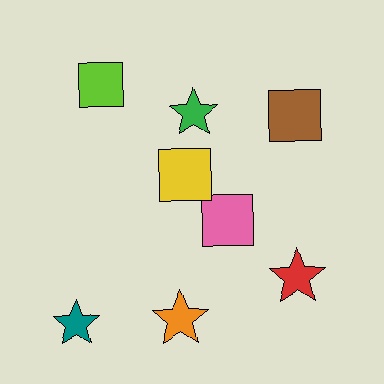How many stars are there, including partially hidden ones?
There are 4 stars.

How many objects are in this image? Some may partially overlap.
There are 8 objects.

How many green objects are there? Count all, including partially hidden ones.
There is 1 green object.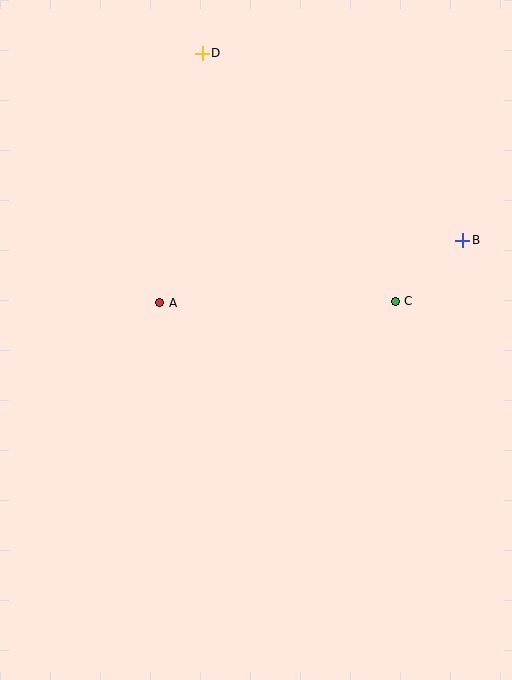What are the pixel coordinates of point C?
Point C is at (395, 301).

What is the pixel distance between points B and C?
The distance between B and C is 91 pixels.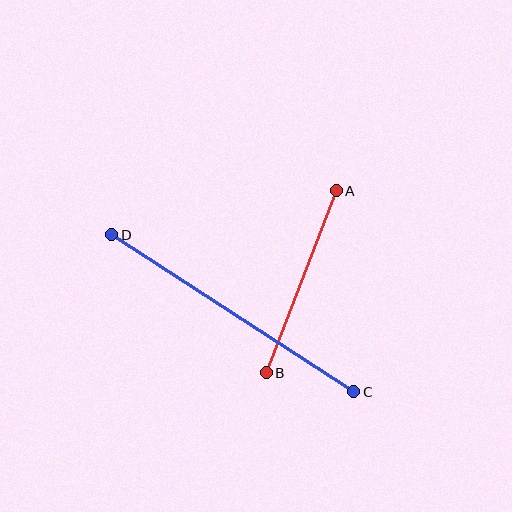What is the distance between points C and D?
The distance is approximately 289 pixels.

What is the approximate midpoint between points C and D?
The midpoint is at approximately (233, 313) pixels.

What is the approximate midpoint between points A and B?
The midpoint is at approximately (301, 282) pixels.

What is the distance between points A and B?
The distance is approximately 195 pixels.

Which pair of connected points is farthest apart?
Points C and D are farthest apart.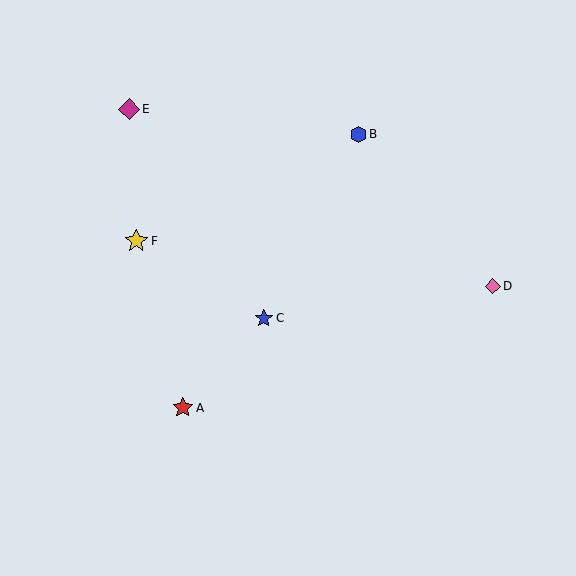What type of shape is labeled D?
Shape D is a pink diamond.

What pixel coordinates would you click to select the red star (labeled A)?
Click at (183, 408) to select the red star A.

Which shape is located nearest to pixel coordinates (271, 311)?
The blue star (labeled C) at (264, 318) is nearest to that location.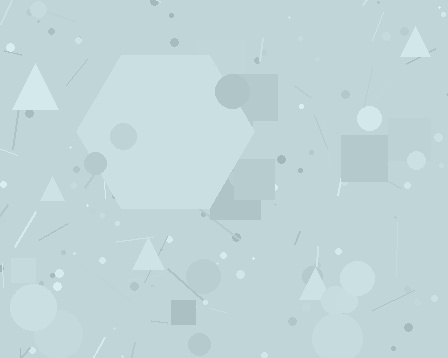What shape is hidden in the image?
A hexagon is hidden in the image.